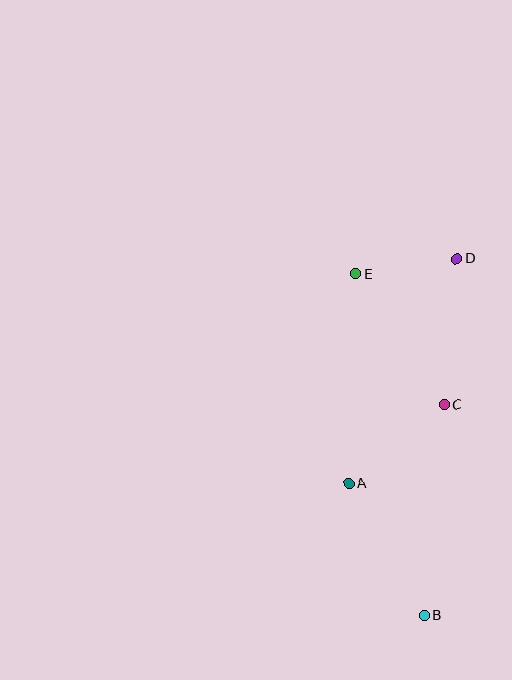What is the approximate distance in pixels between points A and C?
The distance between A and C is approximately 124 pixels.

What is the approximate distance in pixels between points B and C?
The distance between B and C is approximately 212 pixels.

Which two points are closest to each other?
Points D and E are closest to each other.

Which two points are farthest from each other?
Points B and D are farthest from each other.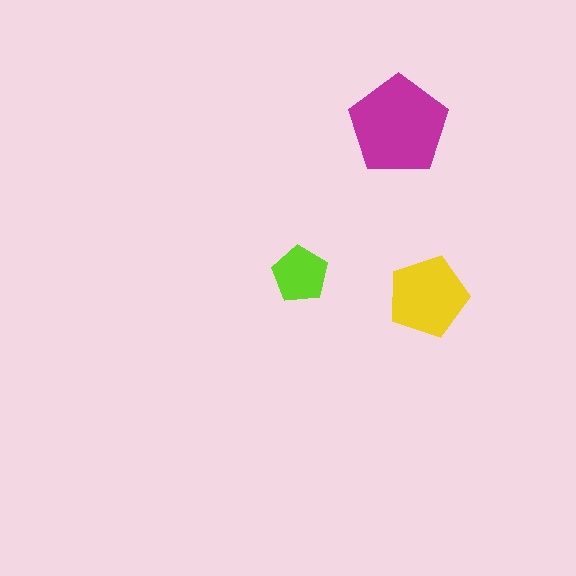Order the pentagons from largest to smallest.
the magenta one, the yellow one, the lime one.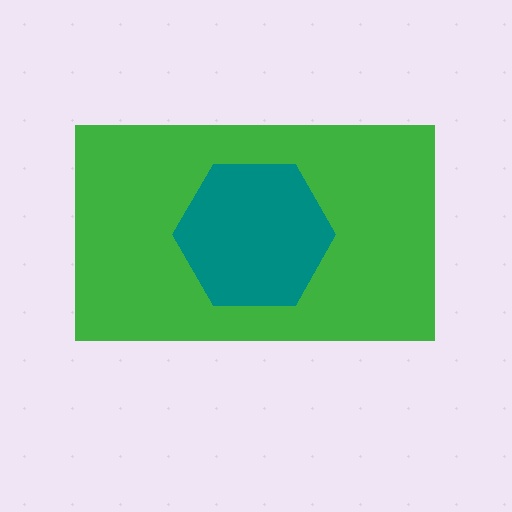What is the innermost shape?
The teal hexagon.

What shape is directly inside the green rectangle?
The teal hexagon.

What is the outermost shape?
The green rectangle.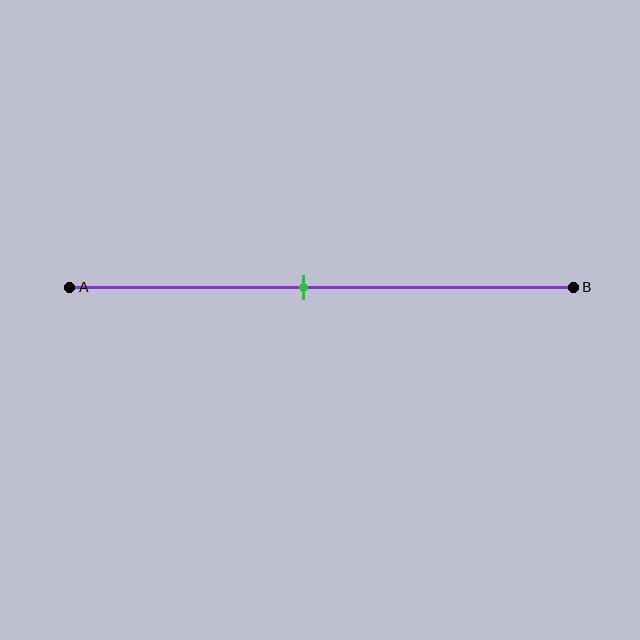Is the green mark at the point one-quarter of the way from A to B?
No, the mark is at about 45% from A, not at the 25% one-quarter point.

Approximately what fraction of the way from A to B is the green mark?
The green mark is approximately 45% of the way from A to B.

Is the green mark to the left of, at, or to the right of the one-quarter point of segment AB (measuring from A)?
The green mark is to the right of the one-quarter point of segment AB.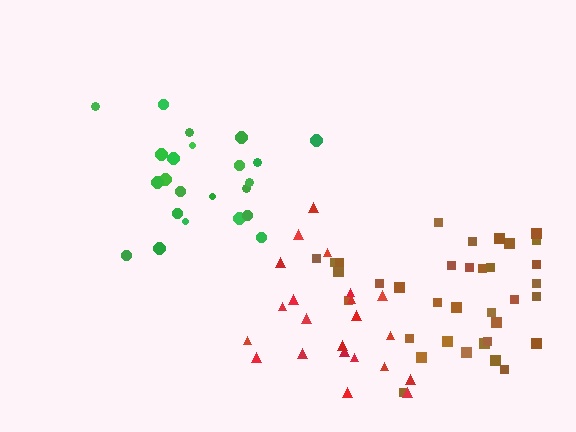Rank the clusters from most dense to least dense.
brown, green, red.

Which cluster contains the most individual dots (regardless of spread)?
Brown (35).